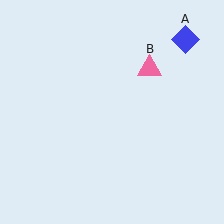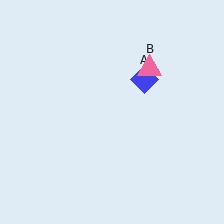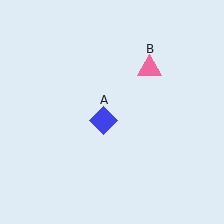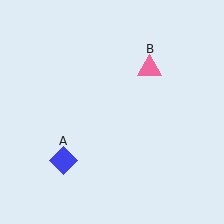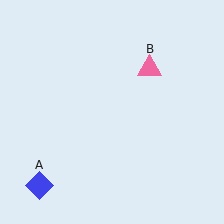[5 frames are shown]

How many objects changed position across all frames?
1 object changed position: blue diamond (object A).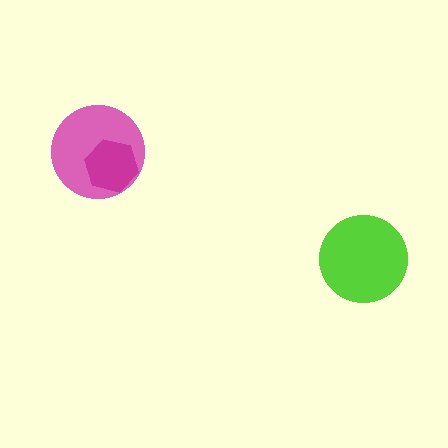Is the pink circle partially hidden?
Yes, it is partially covered by another shape.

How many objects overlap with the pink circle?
1 object overlaps with the pink circle.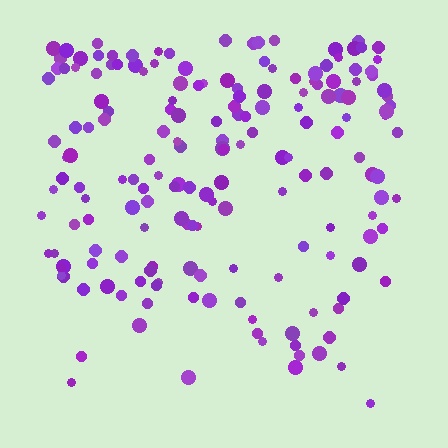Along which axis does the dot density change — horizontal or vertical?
Vertical.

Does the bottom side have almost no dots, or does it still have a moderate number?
Still a moderate number, just noticeably fewer than the top.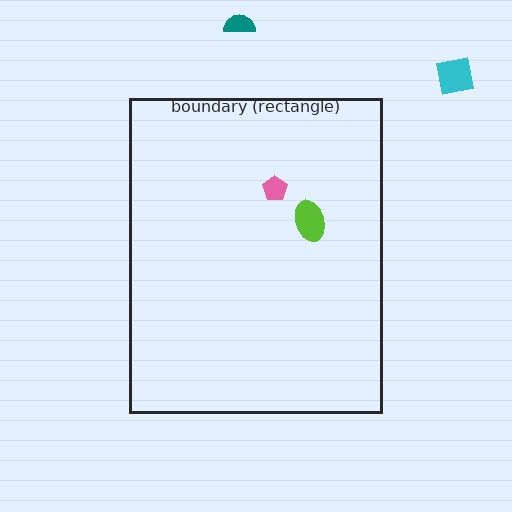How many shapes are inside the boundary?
2 inside, 2 outside.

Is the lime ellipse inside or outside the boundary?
Inside.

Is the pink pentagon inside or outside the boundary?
Inside.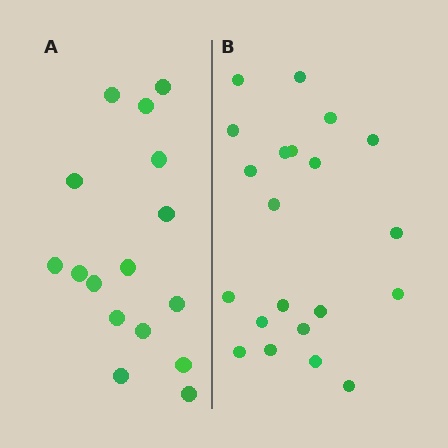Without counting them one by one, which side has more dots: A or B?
Region B (the right region) has more dots.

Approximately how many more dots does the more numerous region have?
Region B has about 5 more dots than region A.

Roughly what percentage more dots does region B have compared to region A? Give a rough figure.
About 30% more.